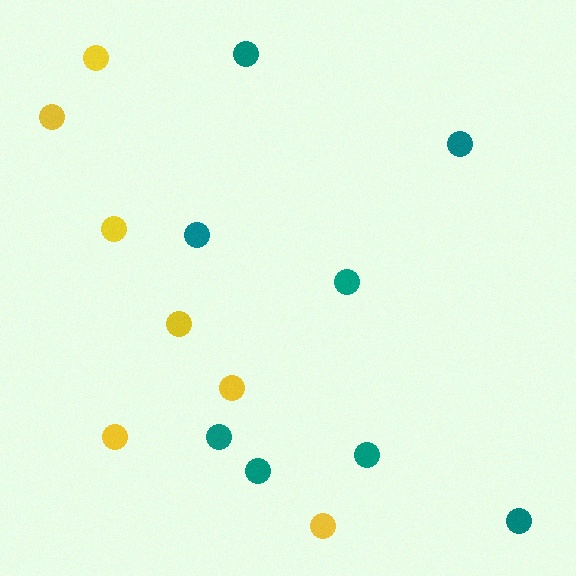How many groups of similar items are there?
There are 2 groups: one group of teal circles (8) and one group of yellow circles (7).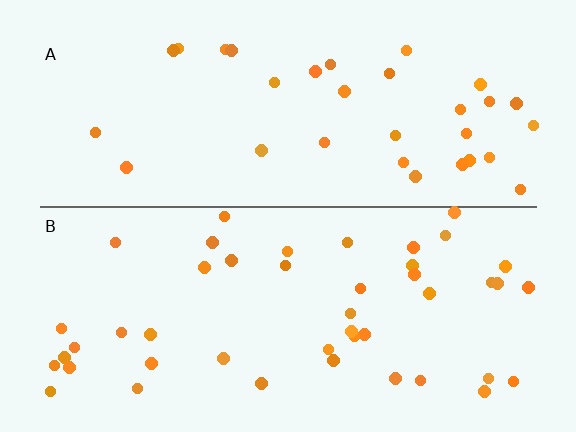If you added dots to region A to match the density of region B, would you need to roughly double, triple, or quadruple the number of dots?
Approximately double.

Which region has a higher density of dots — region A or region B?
B (the bottom).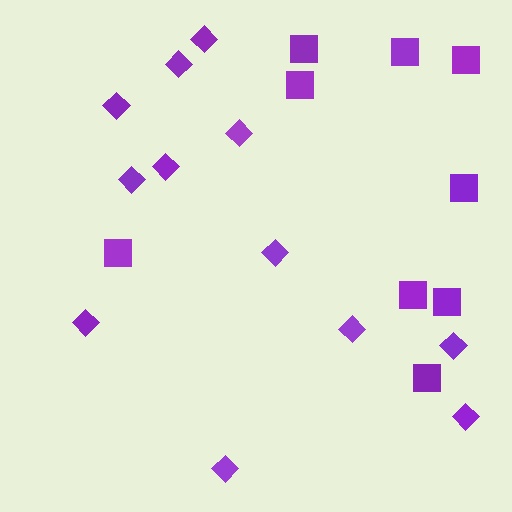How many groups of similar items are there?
There are 2 groups: one group of diamonds (12) and one group of squares (9).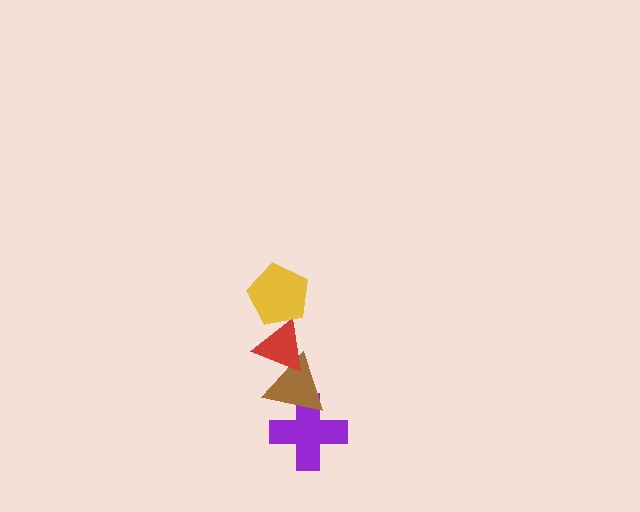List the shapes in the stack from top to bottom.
From top to bottom: the yellow pentagon, the red triangle, the brown triangle, the purple cross.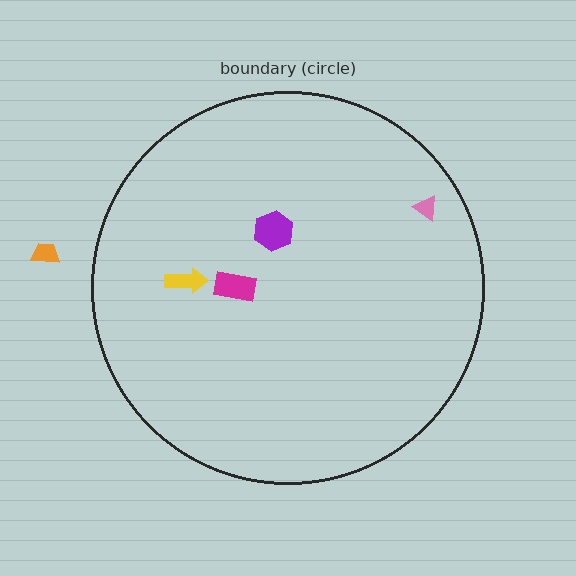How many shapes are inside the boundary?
4 inside, 1 outside.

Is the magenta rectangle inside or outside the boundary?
Inside.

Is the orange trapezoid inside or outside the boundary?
Outside.